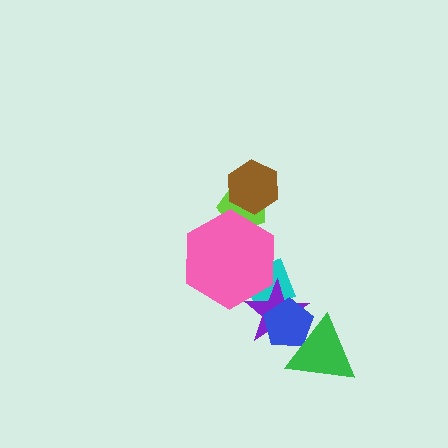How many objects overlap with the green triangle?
2 objects overlap with the green triangle.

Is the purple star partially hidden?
Yes, it is partially covered by another shape.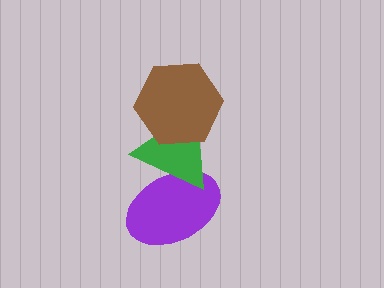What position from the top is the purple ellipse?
The purple ellipse is 3rd from the top.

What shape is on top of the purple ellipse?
The green triangle is on top of the purple ellipse.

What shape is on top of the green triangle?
The brown hexagon is on top of the green triangle.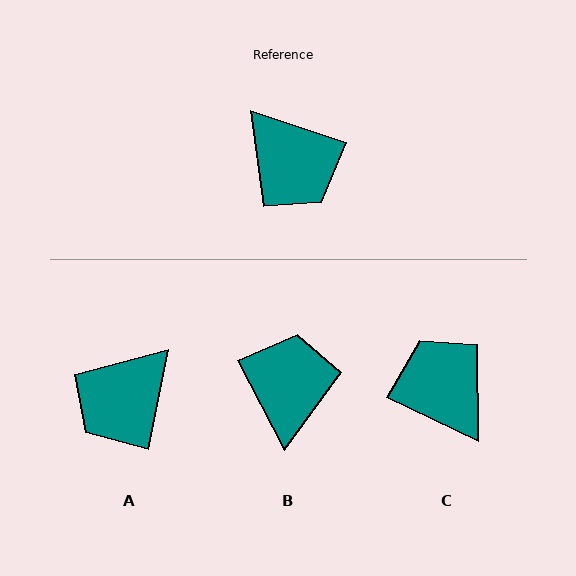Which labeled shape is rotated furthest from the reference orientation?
C, about 173 degrees away.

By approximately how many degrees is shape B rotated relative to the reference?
Approximately 136 degrees counter-clockwise.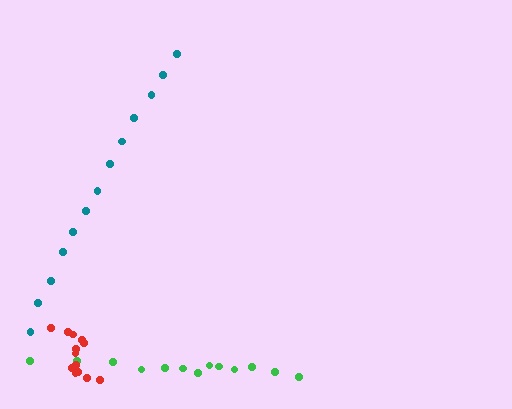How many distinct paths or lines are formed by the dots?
There are 3 distinct paths.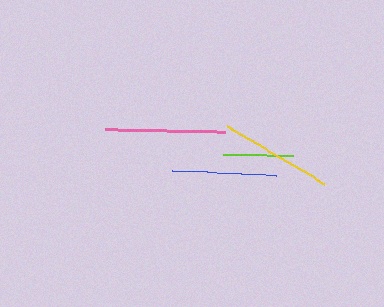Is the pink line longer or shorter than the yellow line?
The pink line is longer than the yellow line.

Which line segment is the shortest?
The lime line is the shortest at approximately 70 pixels.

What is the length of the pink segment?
The pink segment is approximately 120 pixels long.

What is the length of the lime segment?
The lime segment is approximately 70 pixels long.